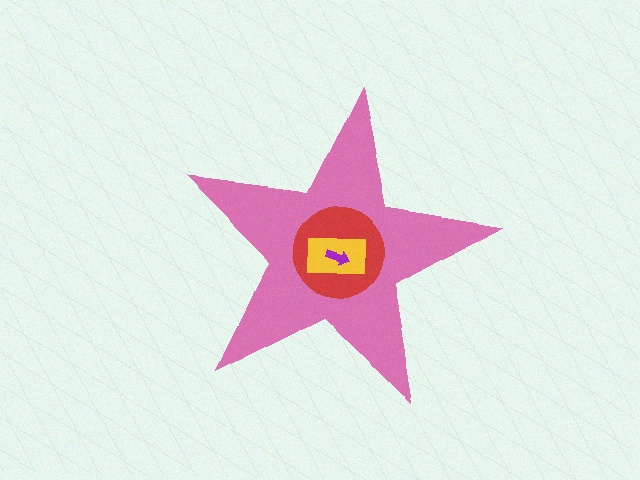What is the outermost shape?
The pink star.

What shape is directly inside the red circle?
The yellow rectangle.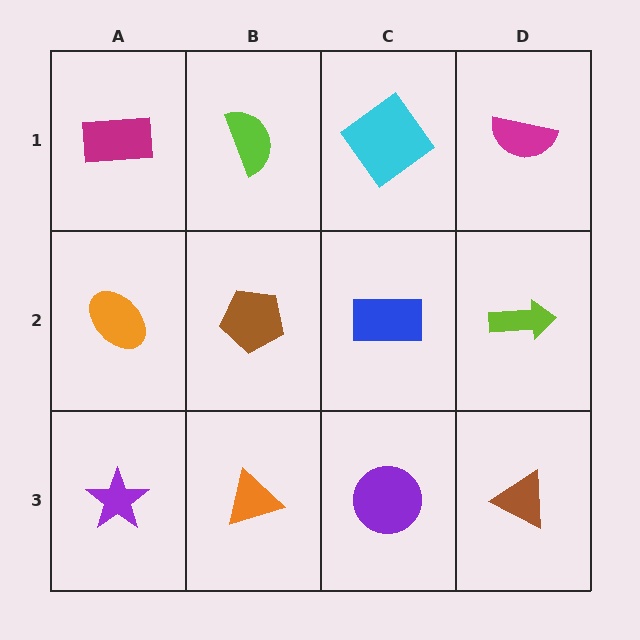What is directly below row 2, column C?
A purple circle.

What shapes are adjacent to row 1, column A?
An orange ellipse (row 2, column A), a lime semicircle (row 1, column B).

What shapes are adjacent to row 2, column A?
A magenta rectangle (row 1, column A), a purple star (row 3, column A), a brown pentagon (row 2, column B).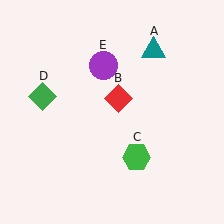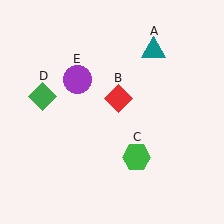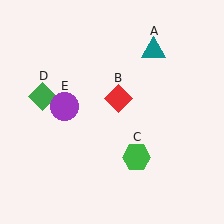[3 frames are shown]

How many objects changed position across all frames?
1 object changed position: purple circle (object E).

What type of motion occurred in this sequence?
The purple circle (object E) rotated counterclockwise around the center of the scene.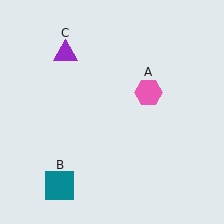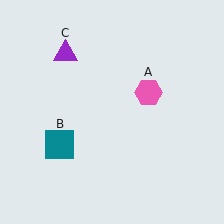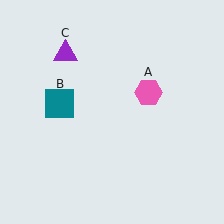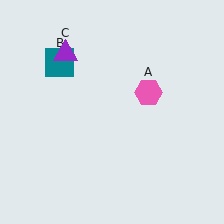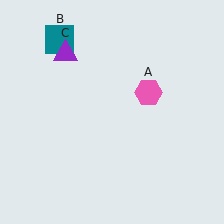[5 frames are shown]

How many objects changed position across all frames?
1 object changed position: teal square (object B).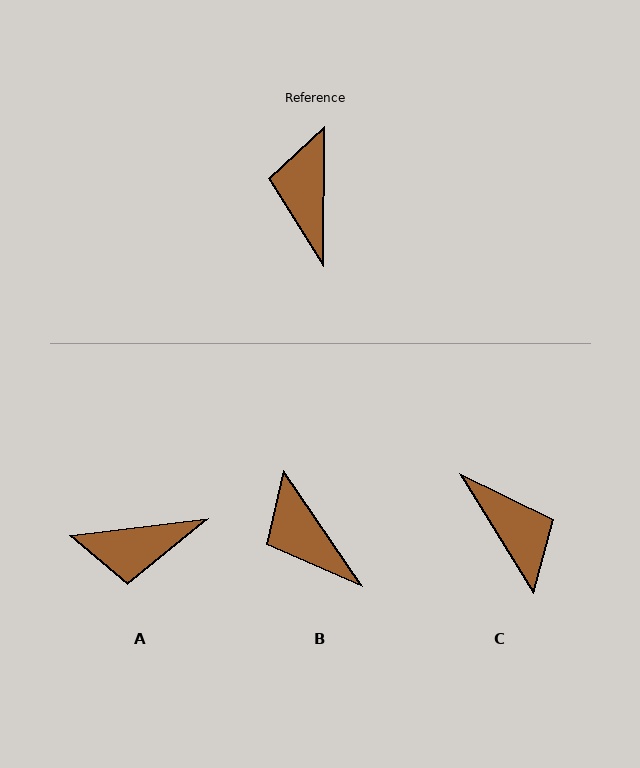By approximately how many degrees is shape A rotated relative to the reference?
Approximately 97 degrees counter-clockwise.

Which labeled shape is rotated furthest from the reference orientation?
C, about 148 degrees away.